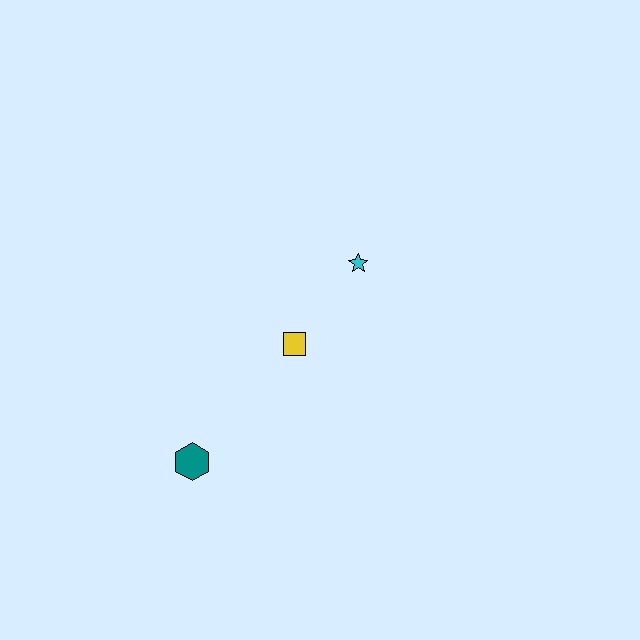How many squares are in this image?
There is 1 square.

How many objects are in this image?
There are 3 objects.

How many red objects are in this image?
There are no red objects.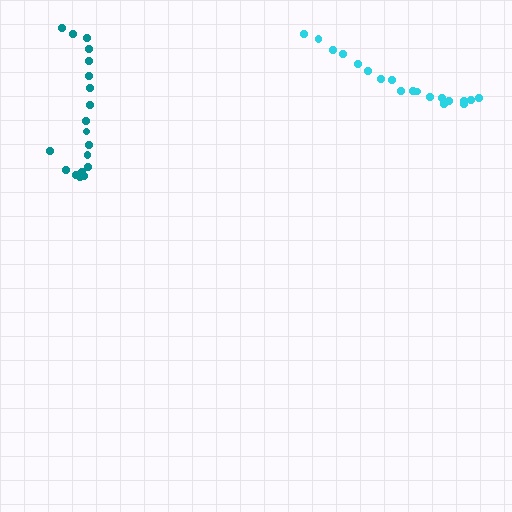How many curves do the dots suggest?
There are 2 distinct paths.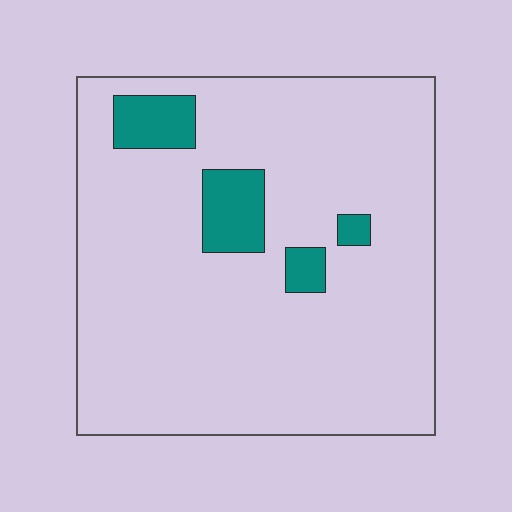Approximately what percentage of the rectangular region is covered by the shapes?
Approximately 10%.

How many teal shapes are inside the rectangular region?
4.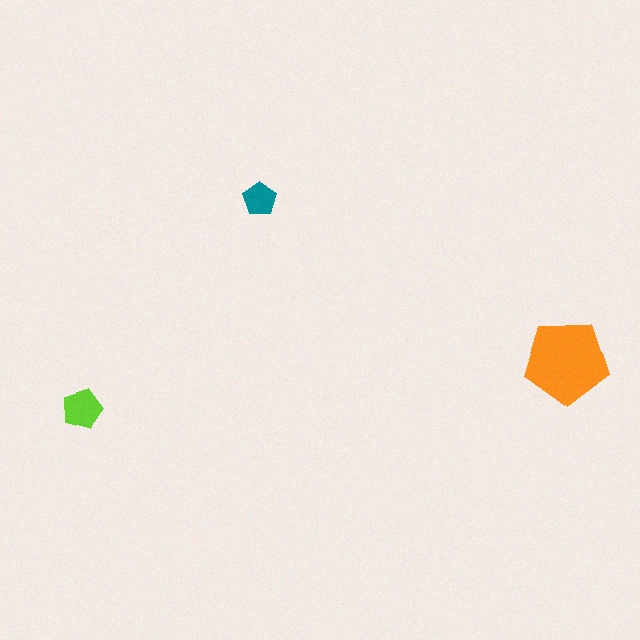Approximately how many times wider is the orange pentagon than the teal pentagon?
About 2.5 times wider.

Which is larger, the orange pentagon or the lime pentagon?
The orange one.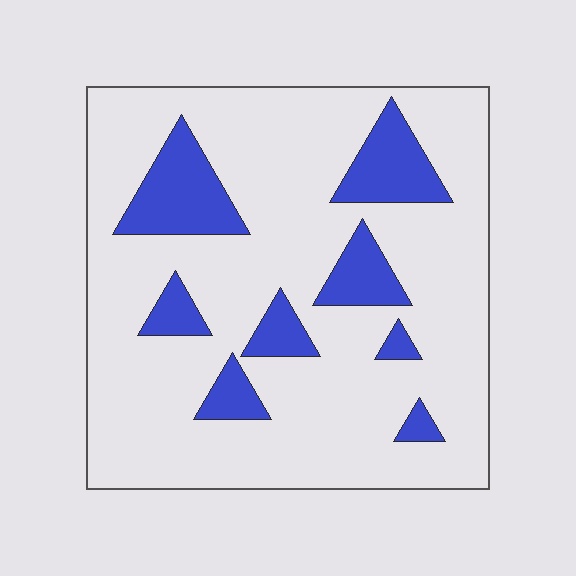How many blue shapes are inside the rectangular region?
8.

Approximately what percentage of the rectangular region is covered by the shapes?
Approximately 20%.